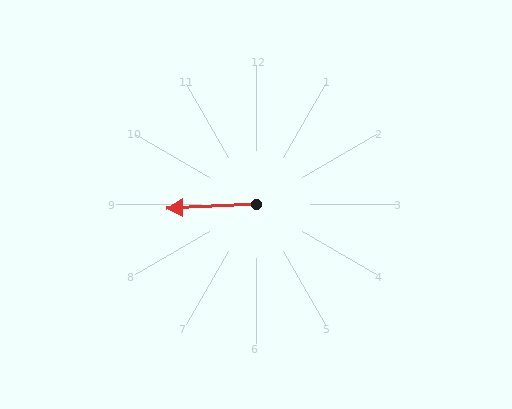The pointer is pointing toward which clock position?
Roughly 9 o'clock.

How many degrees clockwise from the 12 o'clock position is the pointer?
Approximately 268 degrees.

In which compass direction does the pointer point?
West.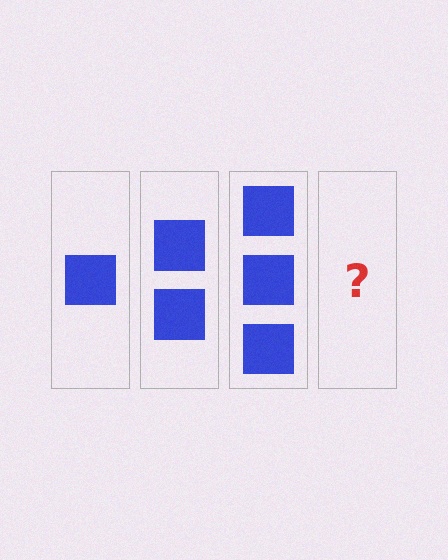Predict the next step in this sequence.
The next step is 4 squares.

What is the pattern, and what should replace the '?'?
The pattern is that each step adds one more square. The '?' should be 4 squares.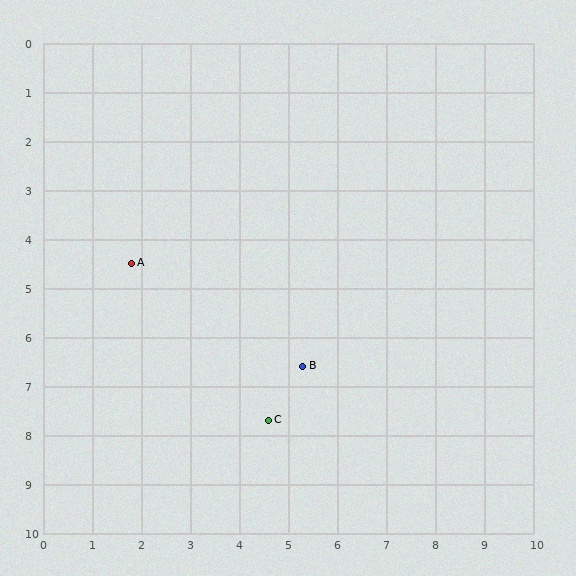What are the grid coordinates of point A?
Point A is at approximately (1.8, 4.5).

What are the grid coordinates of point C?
Point C is at approximately (4.6, 7.7).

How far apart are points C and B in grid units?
Points C and B are about 1.3 grid units apart.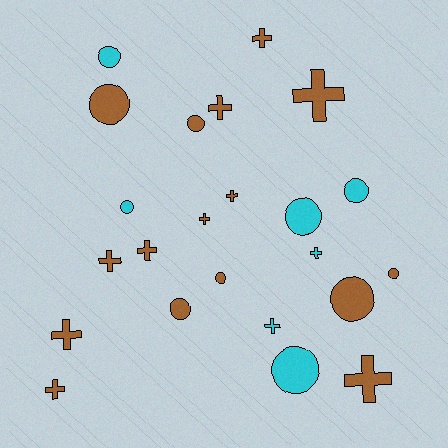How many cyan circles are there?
There are 5 cyan circles.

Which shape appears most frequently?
Cross, with 12 objects.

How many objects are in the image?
There are 23 objects.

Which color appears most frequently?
Brown, with 16 objects.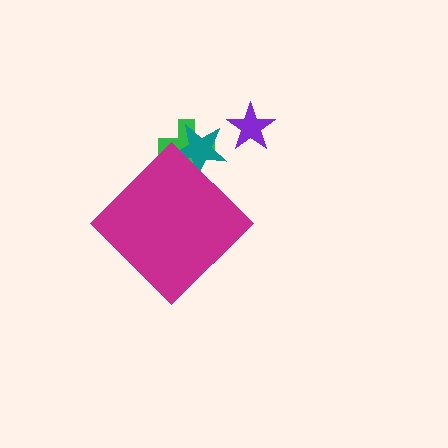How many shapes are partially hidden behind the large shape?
2 shapes are partially hidden.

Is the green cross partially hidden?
Yes, the green cross is partially hidden behind the magenta diamond.